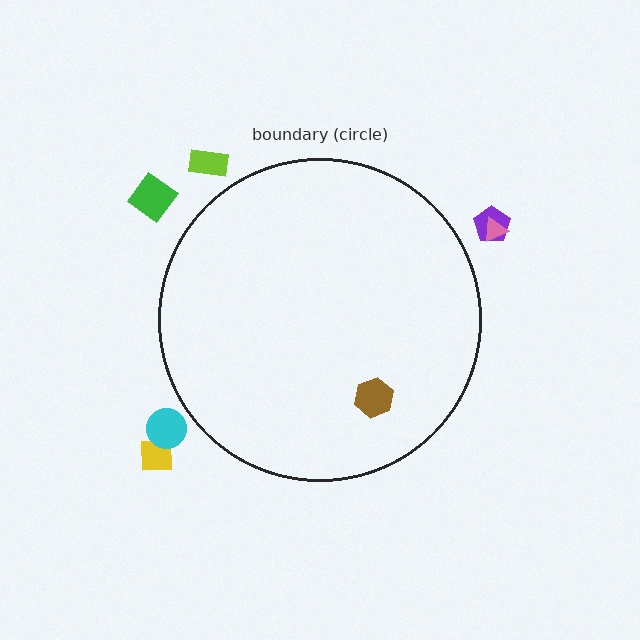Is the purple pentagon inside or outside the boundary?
Outside.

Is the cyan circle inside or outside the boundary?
Outside.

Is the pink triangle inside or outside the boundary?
Outside.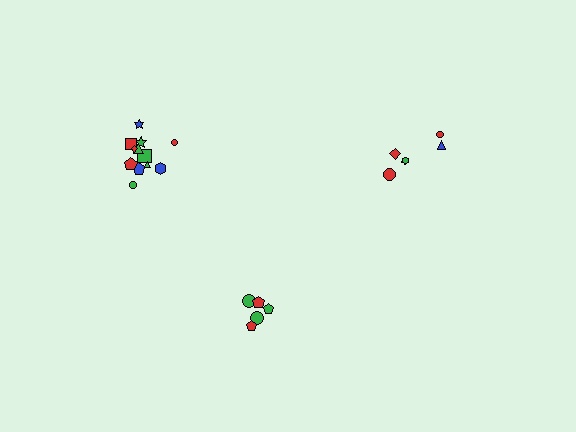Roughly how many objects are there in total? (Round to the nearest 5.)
Roughly 25 objects in total.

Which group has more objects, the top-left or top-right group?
The top-left group.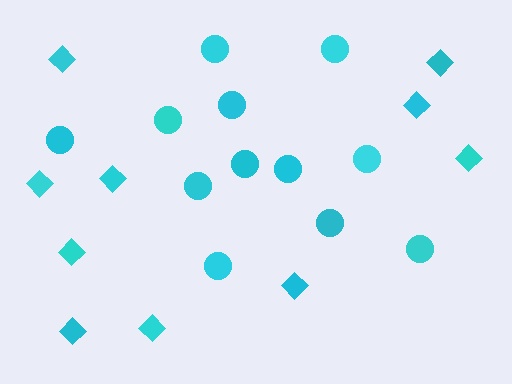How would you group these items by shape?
There are 2 groups: one group of circles (12) and one group of diamonds (10).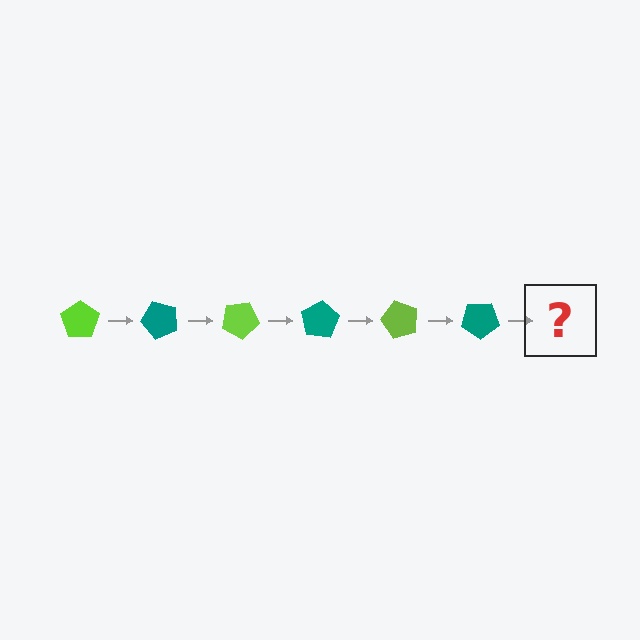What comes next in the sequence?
The next element should be a lime pentagon, rotated 300 degrees from the start.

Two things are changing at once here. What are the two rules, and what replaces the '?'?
The two rules are that it rotates 50 degrees each step and the color cycles through lime and teal. The '?' should be a lime pentagon, rotated 300 degrees from the start.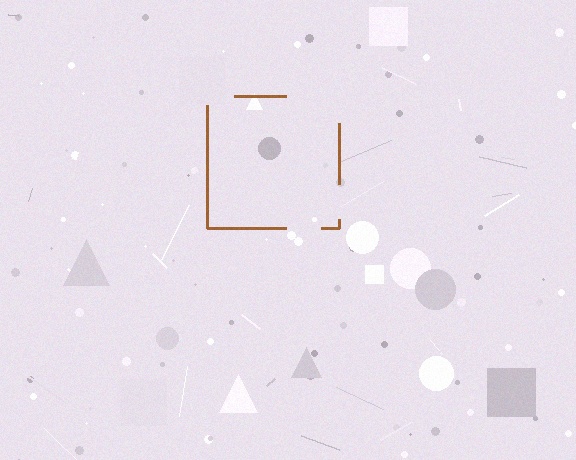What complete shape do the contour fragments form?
The contour fragments form a square.